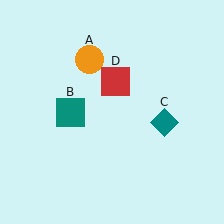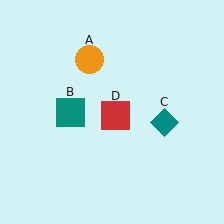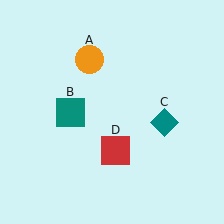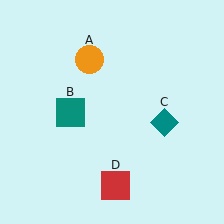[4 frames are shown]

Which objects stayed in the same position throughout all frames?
Orange circle (object A) and teal square (object B) and teal diamond (object C) remained stationary.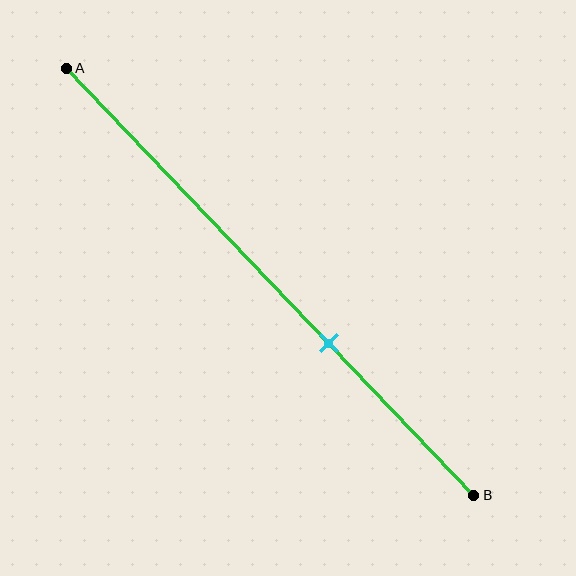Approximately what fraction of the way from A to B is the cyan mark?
The cyan mark is approximately 65% of the way from A to B.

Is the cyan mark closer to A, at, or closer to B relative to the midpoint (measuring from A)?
The cyan mark is closer to point B than the midpoint of segment AB.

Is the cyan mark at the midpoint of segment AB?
No, the mark is at about 65% from A, not at the 50% midpoint.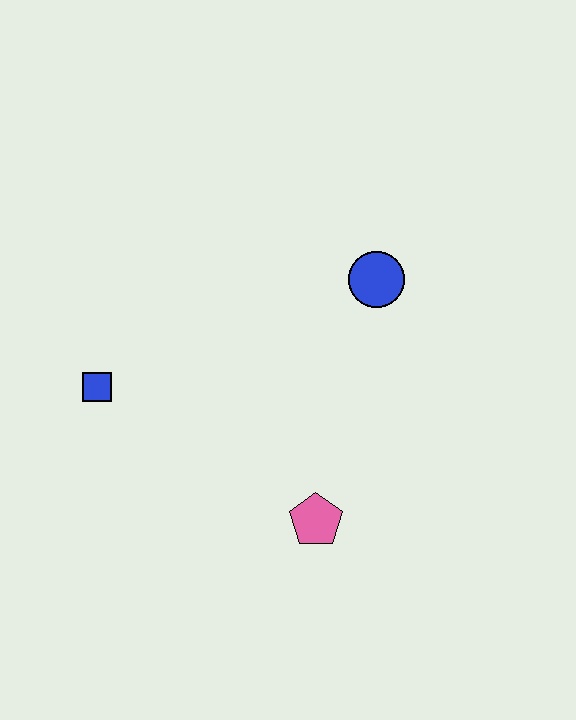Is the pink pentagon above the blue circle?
No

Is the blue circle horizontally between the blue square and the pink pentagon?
No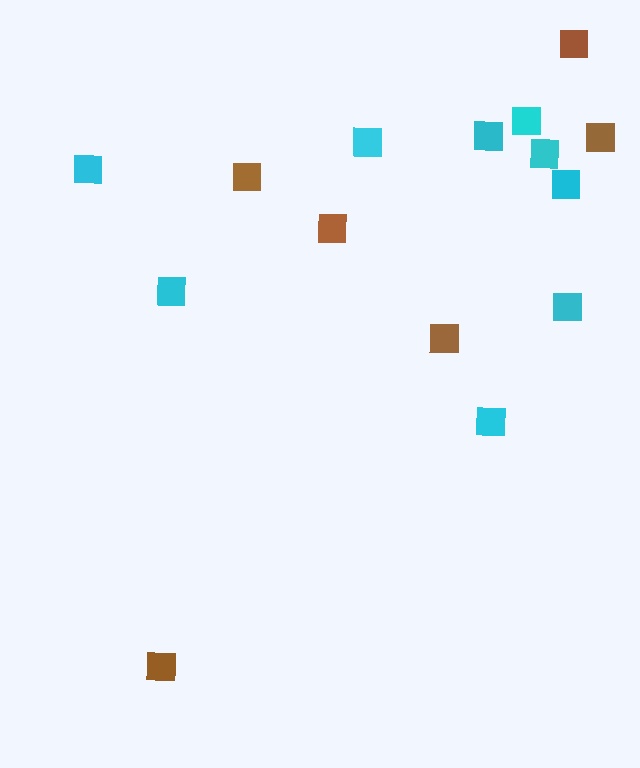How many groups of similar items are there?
There are 2 groups: one group of brown squares (6) and one group of cyan squares (9).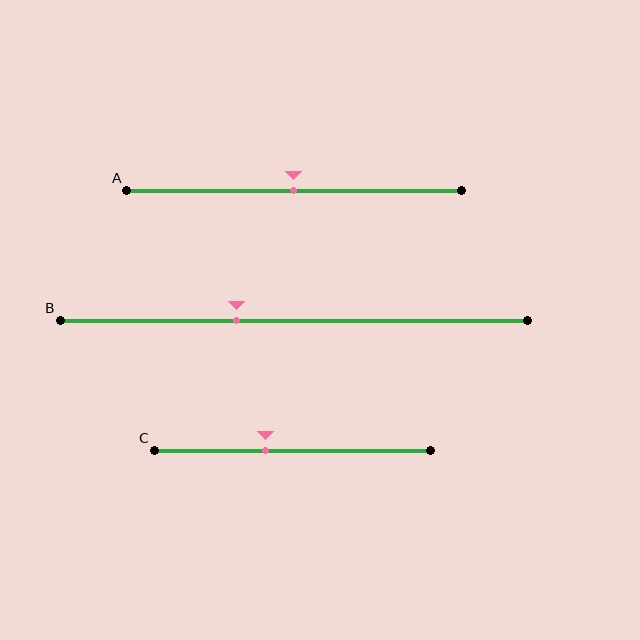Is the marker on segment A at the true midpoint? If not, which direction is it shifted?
Yes, the marker on segment A is at the true midpoint.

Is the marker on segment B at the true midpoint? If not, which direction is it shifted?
No, the marker on segment B is shifted to the left by about 12% of the segment length.